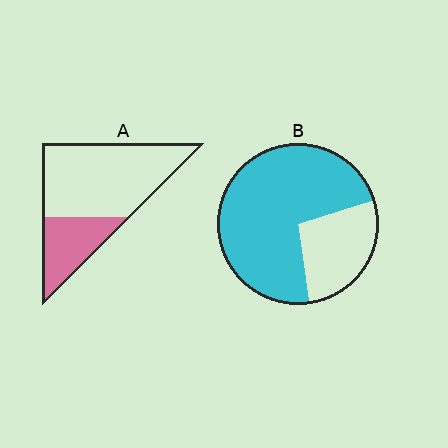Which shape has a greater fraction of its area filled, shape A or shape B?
Shape B.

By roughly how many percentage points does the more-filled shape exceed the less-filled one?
By roughly 45 percentage points (B over A).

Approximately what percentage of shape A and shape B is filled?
A is approximately 30% and B is approximately 70%.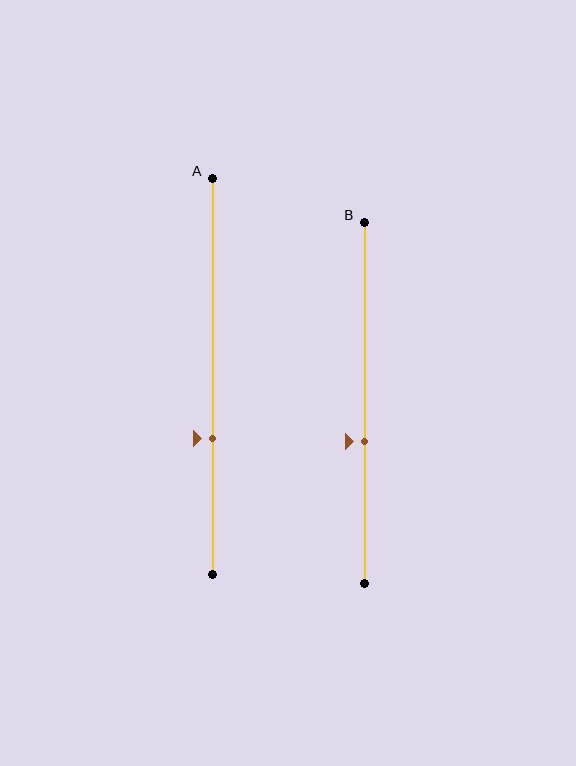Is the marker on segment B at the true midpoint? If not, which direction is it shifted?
No, the marker on segment B is shifted downward by about 11% of the segment length.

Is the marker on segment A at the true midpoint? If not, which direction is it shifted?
No, the marker on segment A is shifted downward by about 16% of the segment length.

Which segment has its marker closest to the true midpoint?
Segment B has its marker closest to the true midpoint.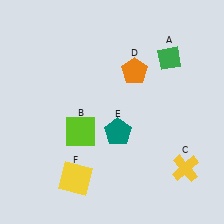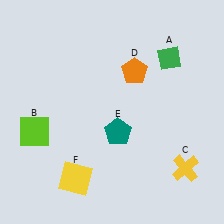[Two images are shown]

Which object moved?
The lime square (B) moved left.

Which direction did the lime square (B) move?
The lime square (B) moved left.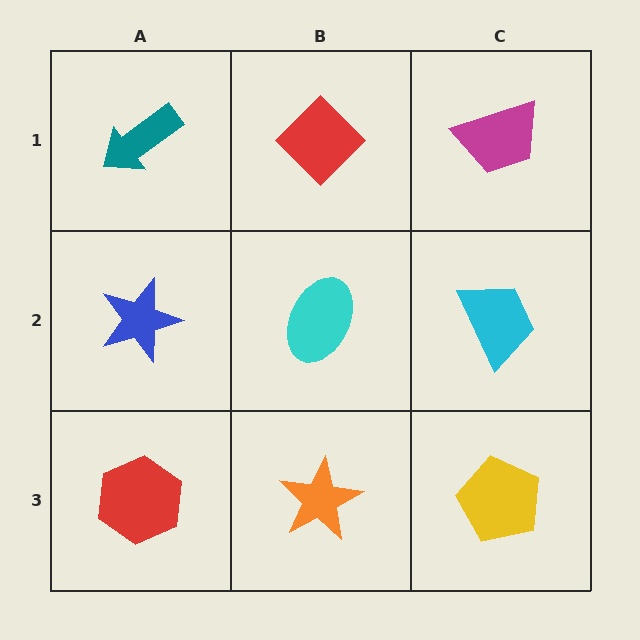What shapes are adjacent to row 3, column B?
A cyan ellipse (row 2, column B), a red hexagon (row 3, column A), a yellow pentagon (row 3, column C).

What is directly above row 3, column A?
A blue star.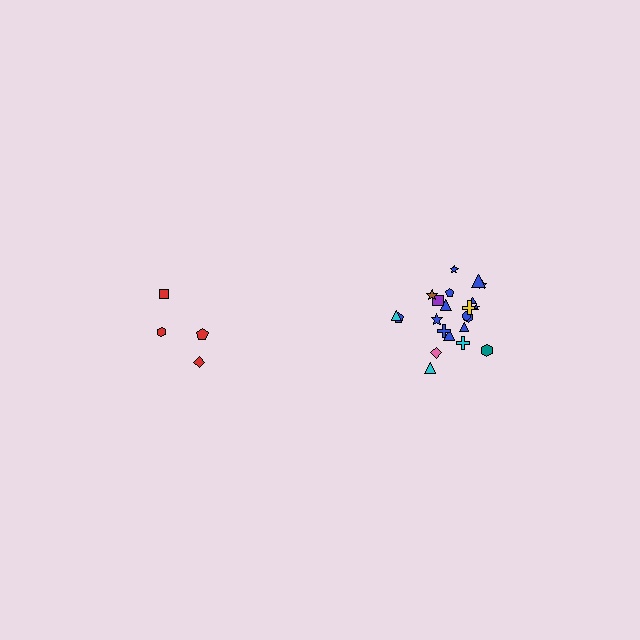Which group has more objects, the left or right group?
The right group.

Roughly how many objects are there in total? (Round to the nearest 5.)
Roughly 25 objects in total.